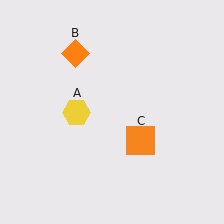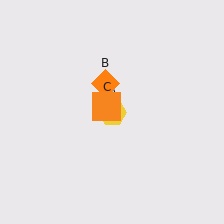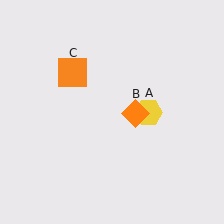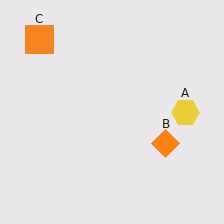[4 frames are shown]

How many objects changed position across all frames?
3 objects changed position: yellow hexagon (object A), orange diamond (object B), orange square (object C).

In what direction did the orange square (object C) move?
The orange square (object C) moved up and to the left.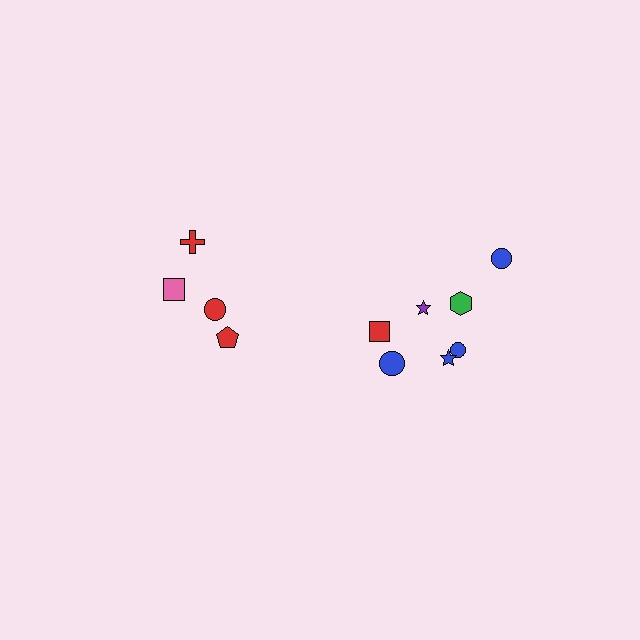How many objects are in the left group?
There are 4 objects.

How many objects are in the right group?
There are 7 objects.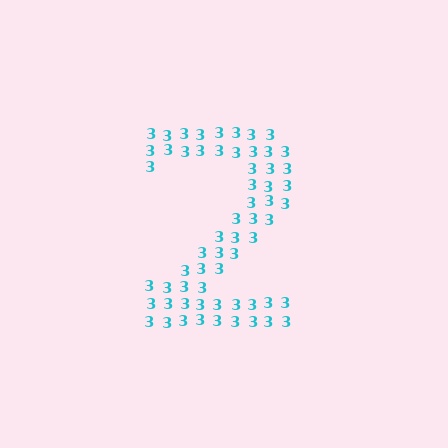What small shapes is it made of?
It is made of small digit 3's.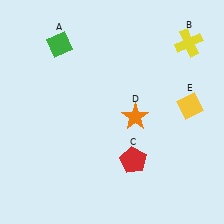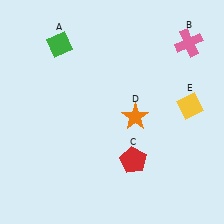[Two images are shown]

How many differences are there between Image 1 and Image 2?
There is 1 difference between the two images.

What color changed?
The cross (B) changed from yellow in Image 1 to pink in Image 2.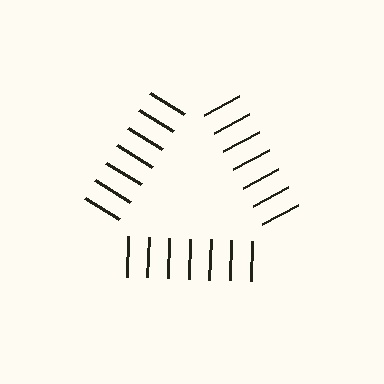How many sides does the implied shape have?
3 sides — the line-ends trace a triangle.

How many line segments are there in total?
21 — 7 along each of the 3 edges.